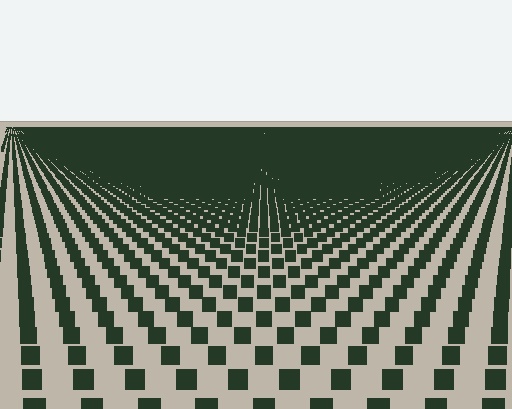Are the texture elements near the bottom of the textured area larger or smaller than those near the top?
Larger. Near the bottom, elements are closer to the viewer and appear at a bigger on-screen size.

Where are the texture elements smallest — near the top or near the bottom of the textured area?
Near the top.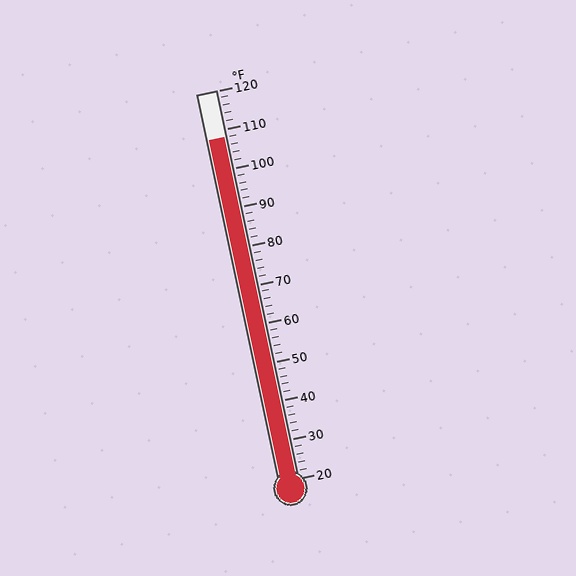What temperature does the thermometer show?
The thermometer shows approximately 108°F.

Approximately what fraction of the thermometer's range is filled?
The thermometer is filled to approximately 90% of its range.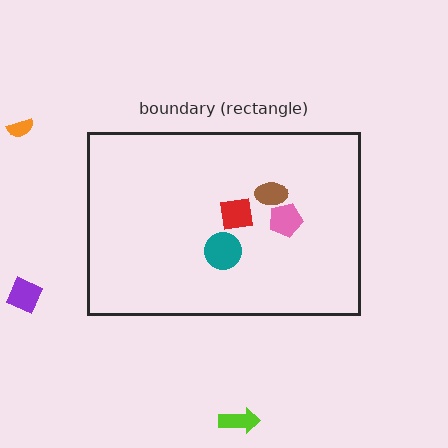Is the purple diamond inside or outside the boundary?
Outside.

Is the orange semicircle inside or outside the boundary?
Outside.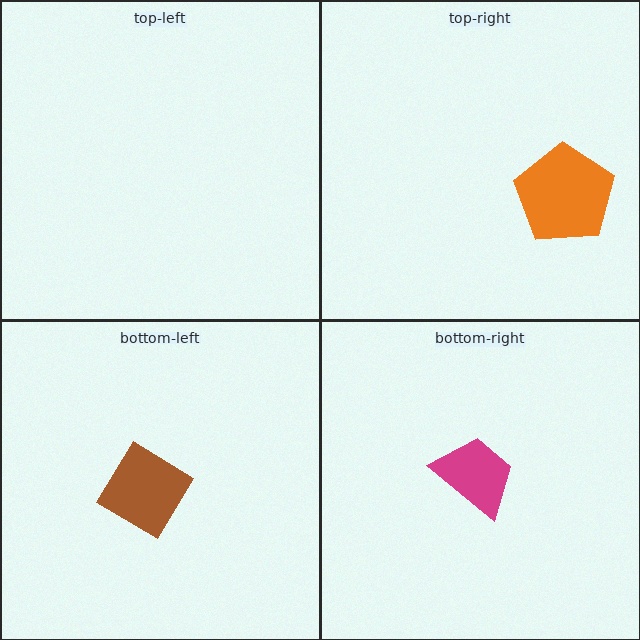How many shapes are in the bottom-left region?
1.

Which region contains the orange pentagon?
The top-right region.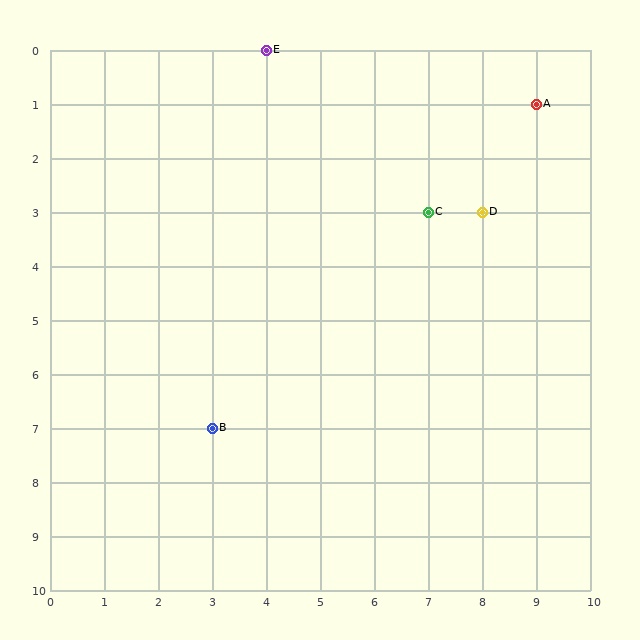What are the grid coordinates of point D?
Point D is at grid coordinates (8, 3).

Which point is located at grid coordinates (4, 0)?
Point E is at (4, 0).